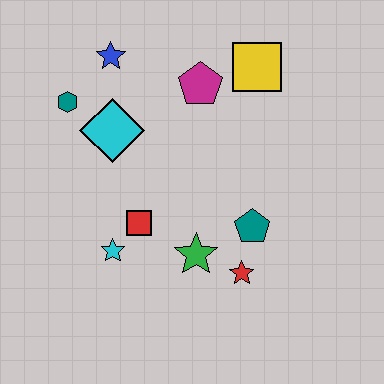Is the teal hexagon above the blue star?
No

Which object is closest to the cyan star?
The red square is closest to the cyan star.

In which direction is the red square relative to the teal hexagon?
The red square is below the teal hexagon.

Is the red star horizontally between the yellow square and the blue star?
Yes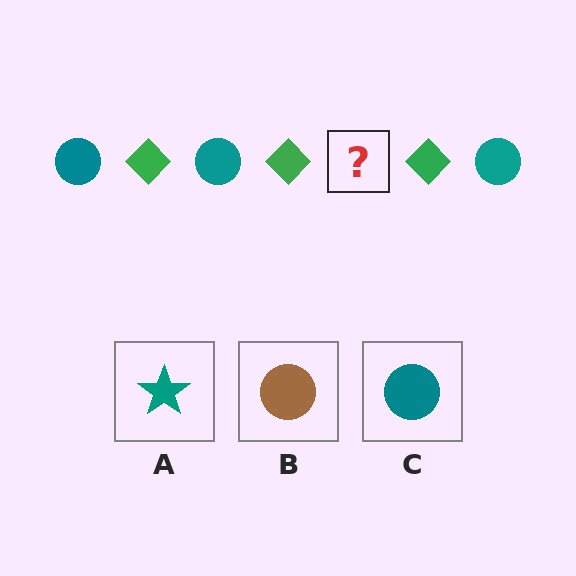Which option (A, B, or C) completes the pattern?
C.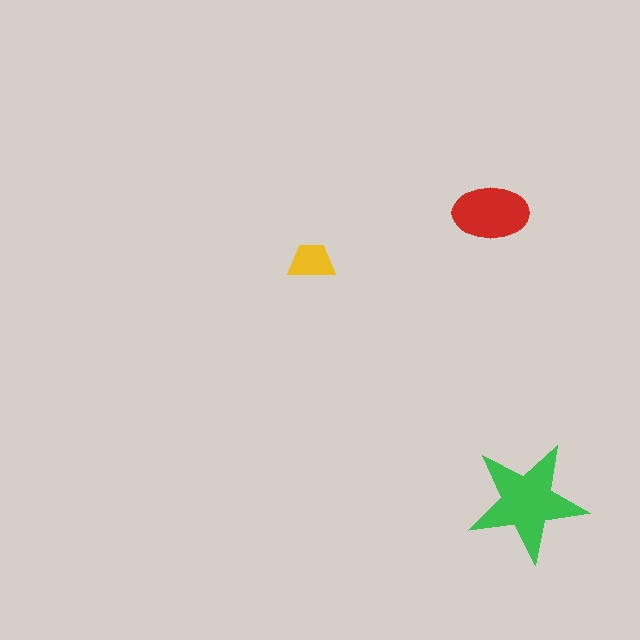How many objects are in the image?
There are 3 objects in the image.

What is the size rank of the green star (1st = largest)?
1st.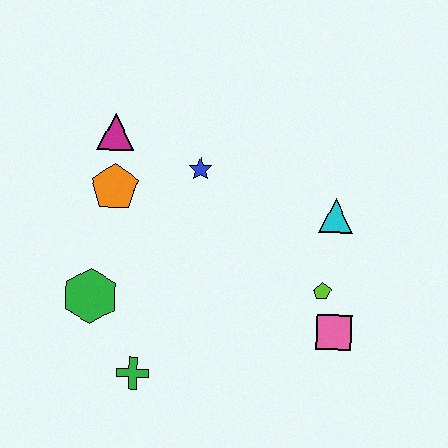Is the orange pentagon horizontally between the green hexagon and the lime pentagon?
Yes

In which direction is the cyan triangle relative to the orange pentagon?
The cyan triangle is to the right of the orange pentagon.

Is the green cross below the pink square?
Yes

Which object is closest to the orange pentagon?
The magenta triangle is closest to the orange pentagon.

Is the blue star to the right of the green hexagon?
Yes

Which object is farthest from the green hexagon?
The cyan triangle is farthest from the green hexagon.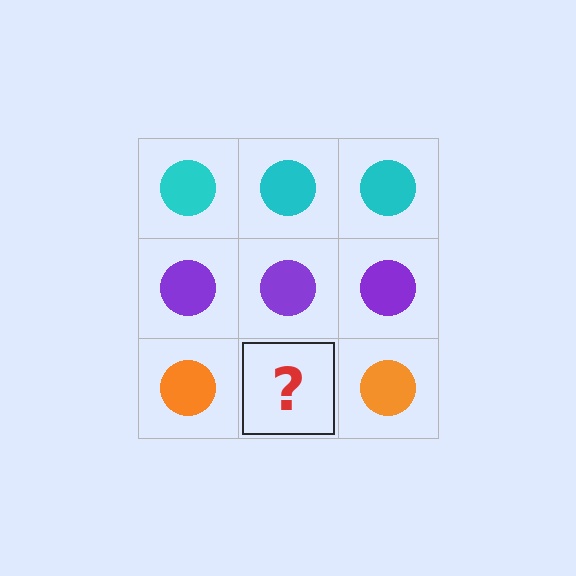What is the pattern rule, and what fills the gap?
The rule is that each row has a consistent color. The gap should be filled with an orange circle.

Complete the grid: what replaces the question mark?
The question mark should be replaced with an orange circle.